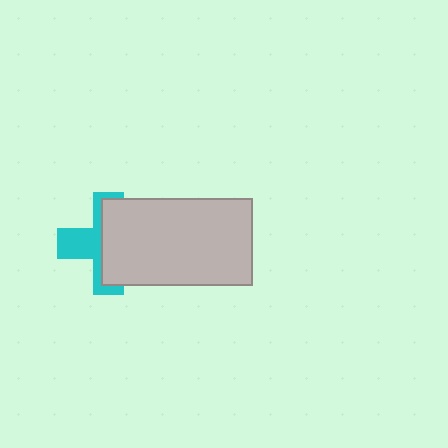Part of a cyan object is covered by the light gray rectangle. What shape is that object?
It is a cross.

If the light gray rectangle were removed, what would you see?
You would see the complete cyan cross.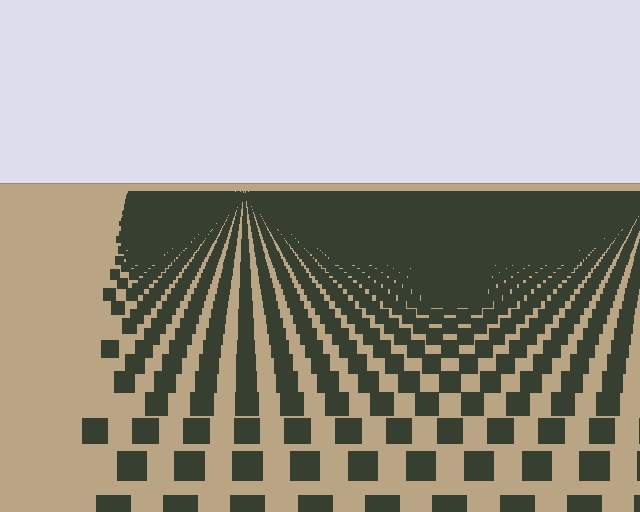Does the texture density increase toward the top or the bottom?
Density increases toward the top.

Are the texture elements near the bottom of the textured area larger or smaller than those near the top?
Larger. Near the bottom, elements are closer to the viewer and appear at a bigger on-screen size.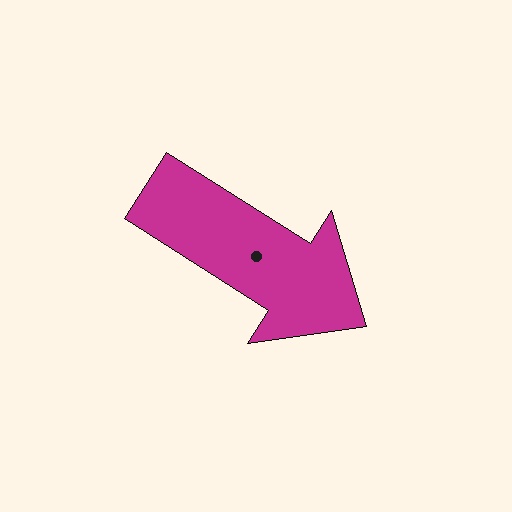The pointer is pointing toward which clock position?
Roughly 4 o'clock.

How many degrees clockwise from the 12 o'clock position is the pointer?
Approximately 122 degrees.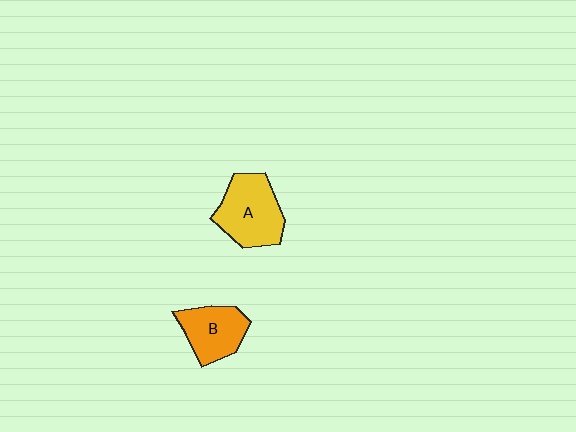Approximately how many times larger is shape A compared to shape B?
Approximately 1.3 times.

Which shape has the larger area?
Shape A (yellow).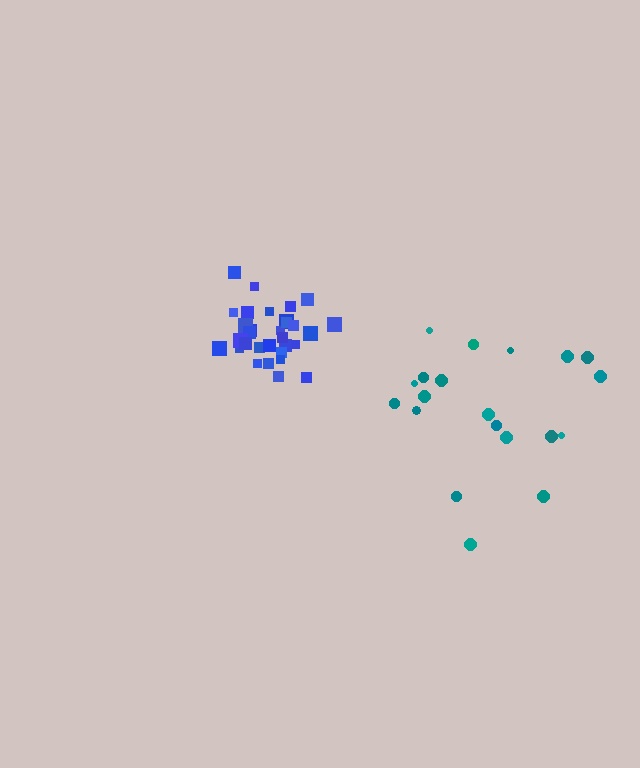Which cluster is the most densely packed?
Blue.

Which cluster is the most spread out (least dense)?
Teal.